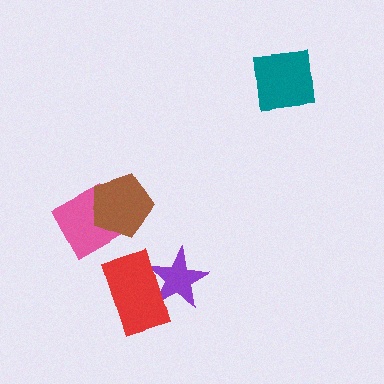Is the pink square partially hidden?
Yes, it is partially covered by another shape.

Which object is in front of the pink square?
The brown pentagon is in front of the pink square.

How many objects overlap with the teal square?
0 objects overlap with the teal square.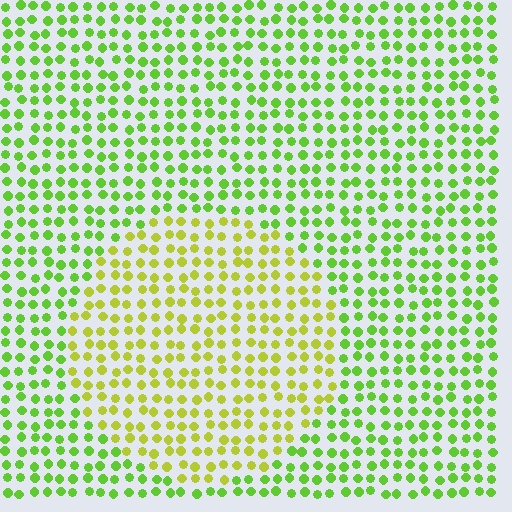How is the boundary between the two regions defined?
The boundary is defined purely by a slight shift in hue (about 34 degrees). Spacing, size, and orientation are identical on both sides.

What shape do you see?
I see a circle.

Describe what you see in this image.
The image is filled with small lime elements in a uniform arrangement. A circle-shaped region is visible where the elements are tinted to a slightly different hue, forming a subtle color boundary.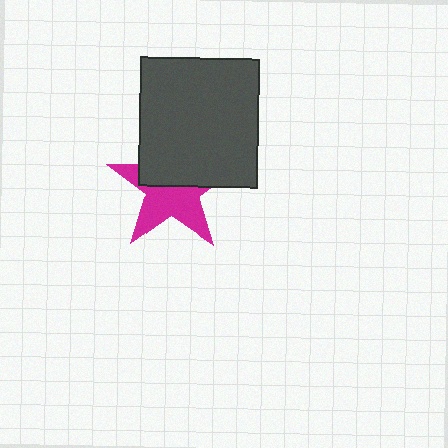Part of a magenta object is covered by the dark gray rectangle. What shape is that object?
It is a star.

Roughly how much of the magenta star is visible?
About half of it is visible (roughly 54%).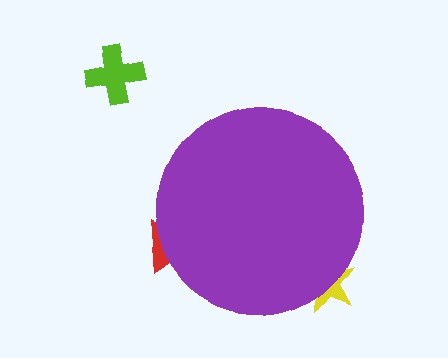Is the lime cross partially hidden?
No, the lime cross is fully visible.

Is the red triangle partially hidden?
Yes, the red triangle is partially hidden behind the purple circle.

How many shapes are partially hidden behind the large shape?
2 shapes are partially hidden.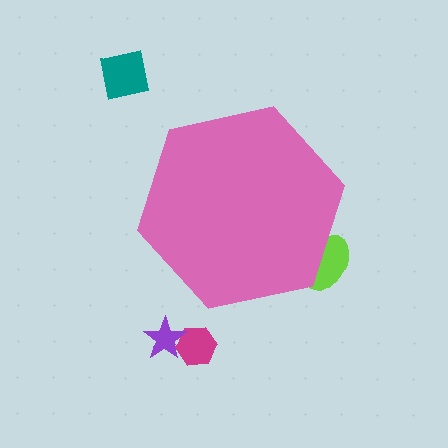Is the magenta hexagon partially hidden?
No, the magenta hexagon is fully visible.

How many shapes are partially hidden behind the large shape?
1 shape is partially hidden.